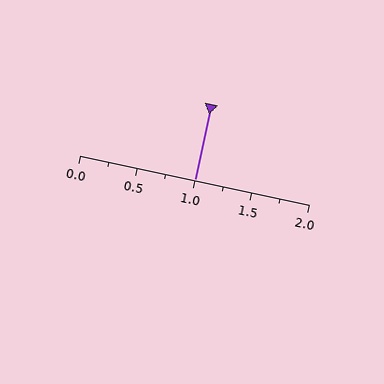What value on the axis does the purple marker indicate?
The marker indicates approximately 1.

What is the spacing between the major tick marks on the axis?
The major ticks are spaced 0.5 apart.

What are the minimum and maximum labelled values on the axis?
The axis runs from 0.0 to 2.0.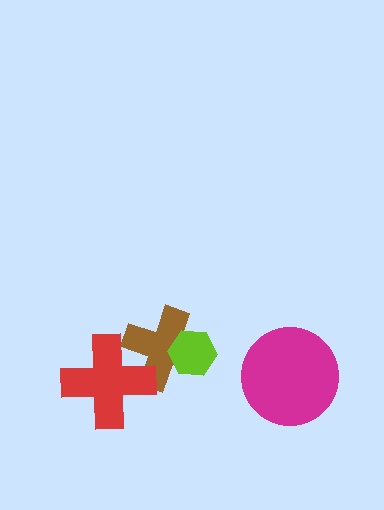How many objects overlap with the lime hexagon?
1 object overlaps with the lime hexagon.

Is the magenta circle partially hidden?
No, no other shape covers it.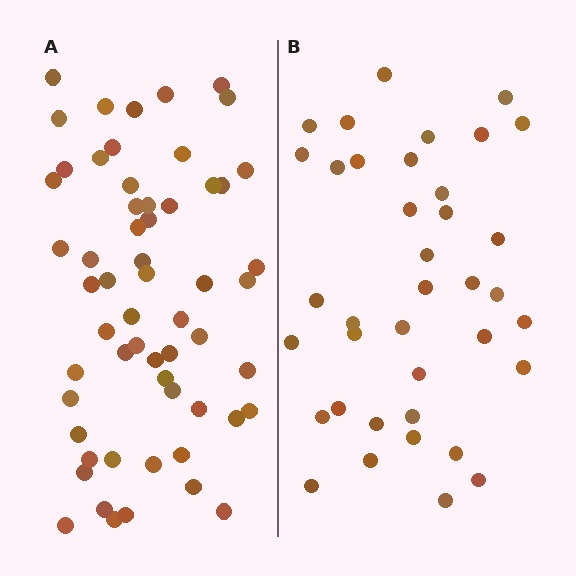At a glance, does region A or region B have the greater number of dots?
Region A (the left region) has more dots.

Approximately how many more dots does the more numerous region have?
Region A has approximately 20 more dots than region B.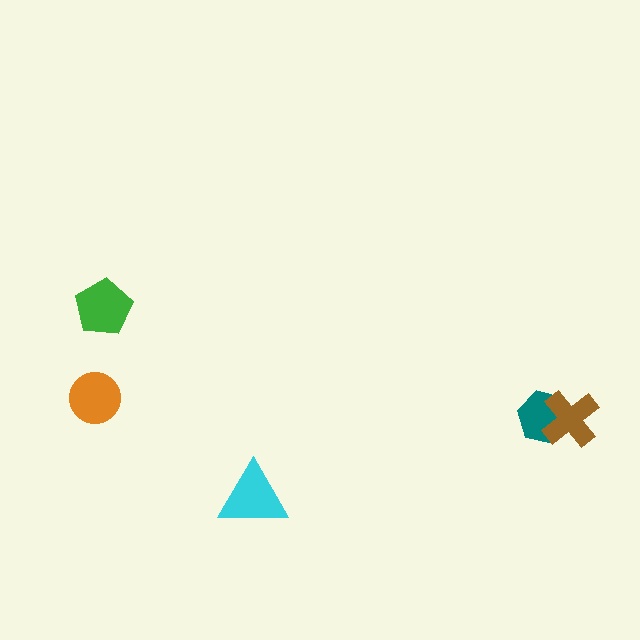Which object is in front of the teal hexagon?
The brown cross is in front of the teal hexagon.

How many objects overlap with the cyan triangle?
0 objects overlap with the cyan triangle.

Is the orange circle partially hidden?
No, no other shape covers it.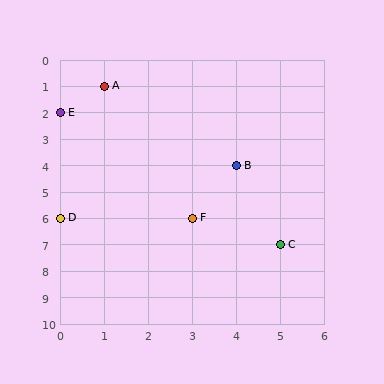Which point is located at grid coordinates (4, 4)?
Point B is at (4, 4).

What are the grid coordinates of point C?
Point C is at grid coordinates (5, 7).